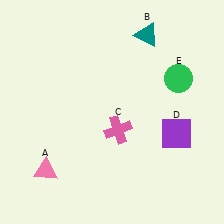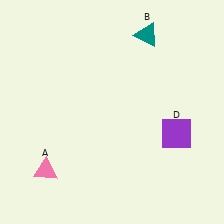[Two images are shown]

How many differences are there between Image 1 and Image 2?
There are 2 differences between the two images.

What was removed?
The green circle (E), the pink cross (C) were removed in Image 2.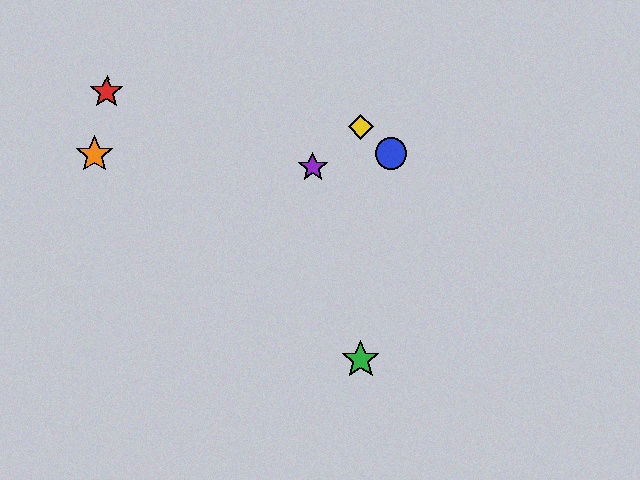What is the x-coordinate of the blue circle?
The blue circle is at x≈391.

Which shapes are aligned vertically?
The green star, the yellow diamond are aligned vertically.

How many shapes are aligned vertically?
2 shapes (the green star, the yellow diamond) are aligned vertically.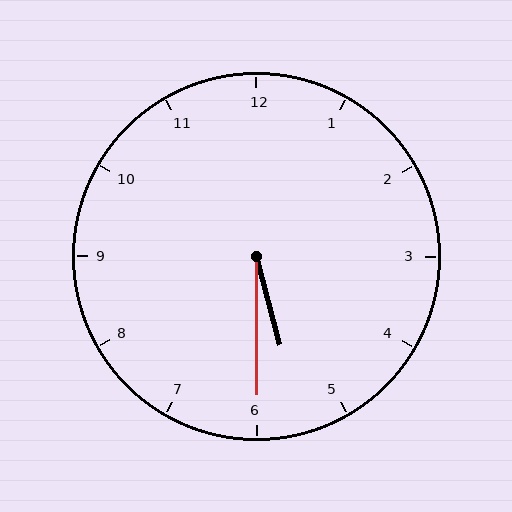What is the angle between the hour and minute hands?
Approximately 15 degrees.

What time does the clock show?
5:30.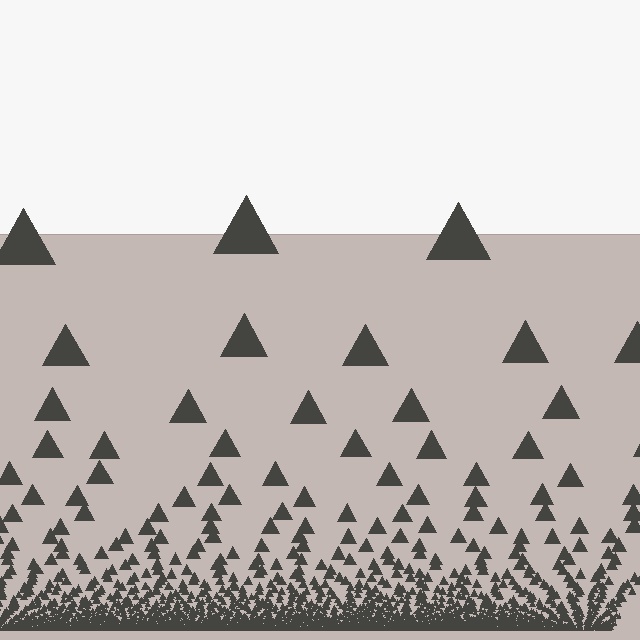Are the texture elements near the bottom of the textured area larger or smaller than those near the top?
Smaller. The gradient is inverted — elements near the bottom are smaller and denser.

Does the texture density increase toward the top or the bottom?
Density increases toward the bottom.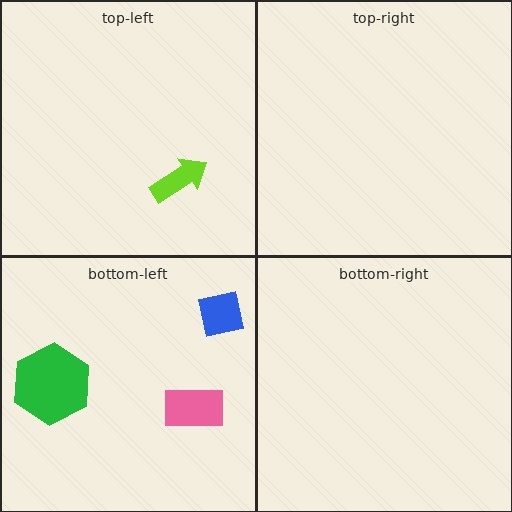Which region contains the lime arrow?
The top-left region.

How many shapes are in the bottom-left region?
3.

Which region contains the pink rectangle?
The bottom-left region.